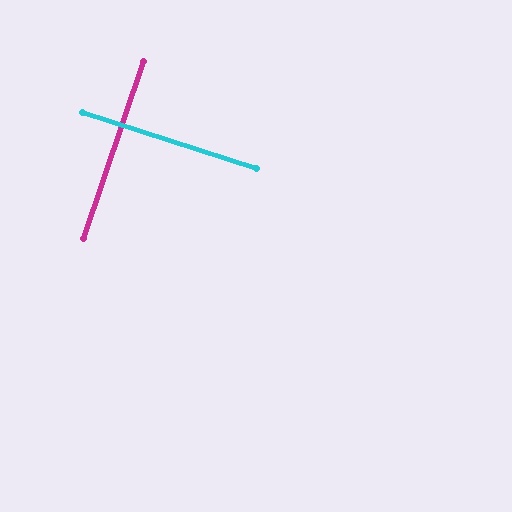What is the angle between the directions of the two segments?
Approximately 89 degrees.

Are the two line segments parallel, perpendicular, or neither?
Perpendicular — they meet at approximately 89°.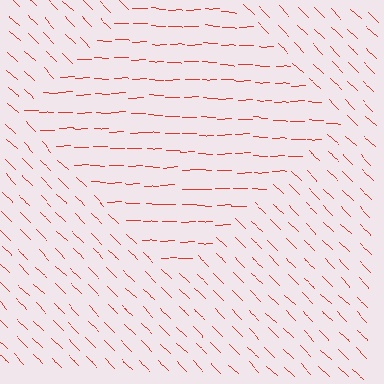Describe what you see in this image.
The image is filled with small red line segments. A diamond region in the image has lines oriented differently from the surrounding lines, creating a visible texture boundary.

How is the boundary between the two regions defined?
The boundary is defined purely by a change in line orientation (approximately 45 degrees difference). All lines are the same color and thickness.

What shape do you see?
I see a diamond.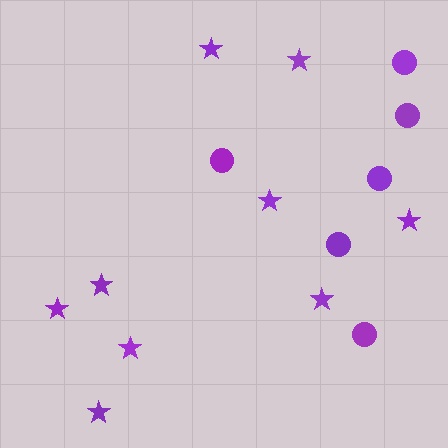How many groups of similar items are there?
There are 2 groups: one group of stars (9) and one group of circles (6).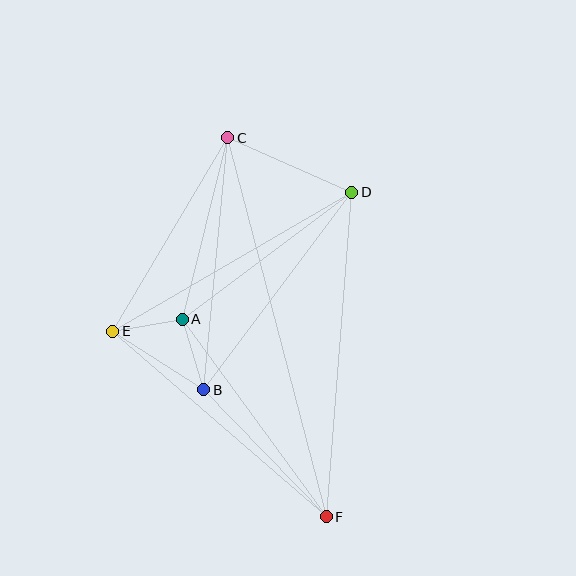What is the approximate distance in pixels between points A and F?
The distance between A and F is approximately 244 pixels.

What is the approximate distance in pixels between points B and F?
The distance between B and F is approximately 177 pixels.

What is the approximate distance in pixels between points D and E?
The distance between D and E is approximately 276 pixels.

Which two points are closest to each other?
Points A and E are closest to each other.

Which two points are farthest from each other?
Points C and F are farthest from each other.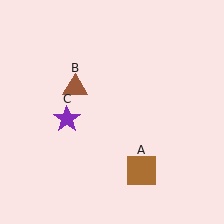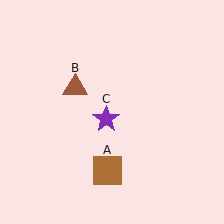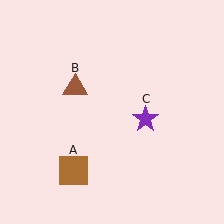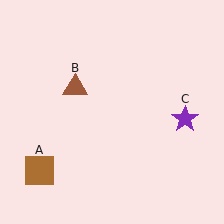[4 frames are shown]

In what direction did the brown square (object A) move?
The brown square (object A) moved left.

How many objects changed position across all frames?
2 objects changed position: brown square (object A), purple star (object C).